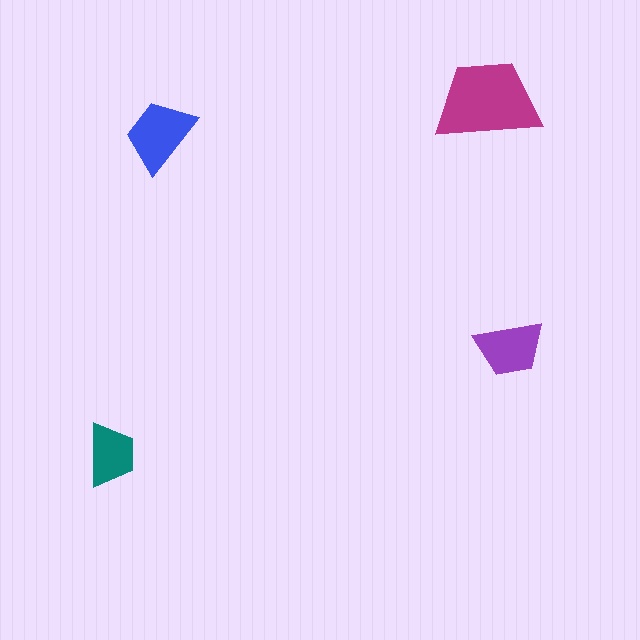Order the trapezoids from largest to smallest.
the magenta one, the blue one, the purple one, the teal one.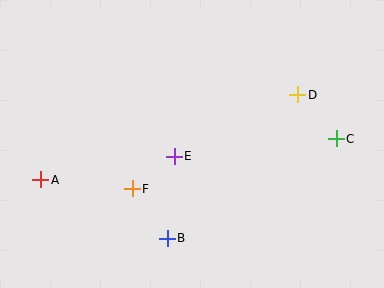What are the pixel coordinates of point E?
Point E is at (174, 156).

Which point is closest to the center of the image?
Point E at (174, 156) is closest to the center.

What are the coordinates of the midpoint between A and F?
The midpoint between A and F is at (87, 184).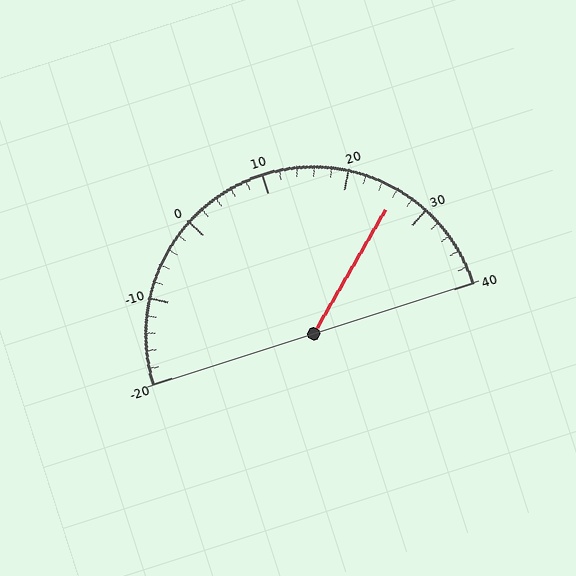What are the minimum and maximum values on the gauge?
The gauge ranges from -20 to 40.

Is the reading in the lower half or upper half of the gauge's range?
The reading is in the upper half of the range (-20 to 40).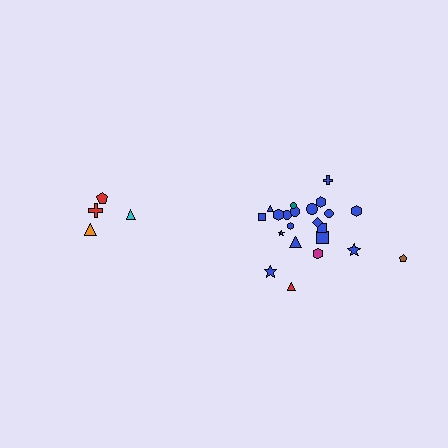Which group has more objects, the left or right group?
The right group.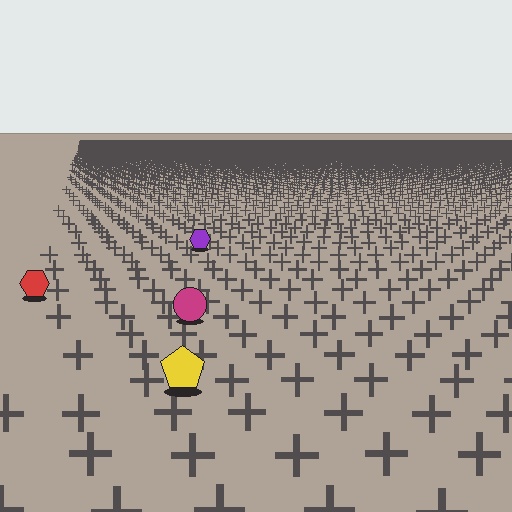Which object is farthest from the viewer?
The purple hexagon is farthest from the viewer. It appears smaller and the ground texture around it is denser.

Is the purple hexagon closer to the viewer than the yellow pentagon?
No. The yellow pentagon is closer — you can tell from the texture gradient: the ground texture is coarser near it.